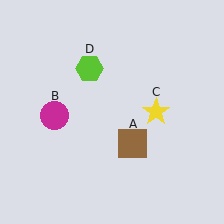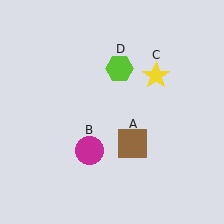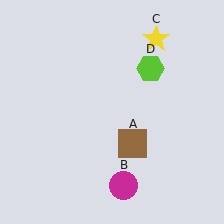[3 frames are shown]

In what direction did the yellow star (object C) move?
The yellow star (object C) moved up.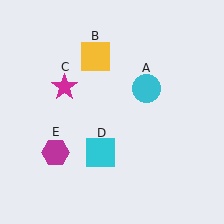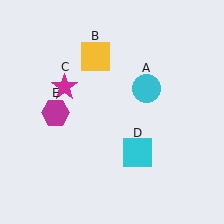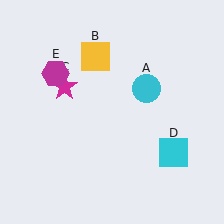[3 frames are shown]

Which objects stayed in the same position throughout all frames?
Cyan circle (object A) and yellow square (object B) and magenta star (object C) remained stationary.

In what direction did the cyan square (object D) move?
The cyan square (object D) moved right.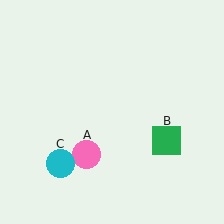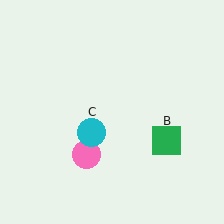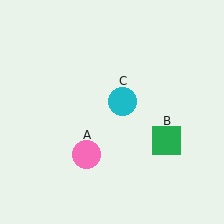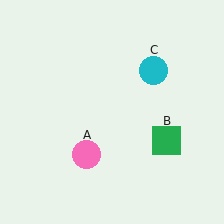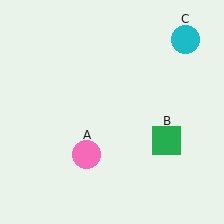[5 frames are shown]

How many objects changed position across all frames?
1 object changed position: cyan circle (object C).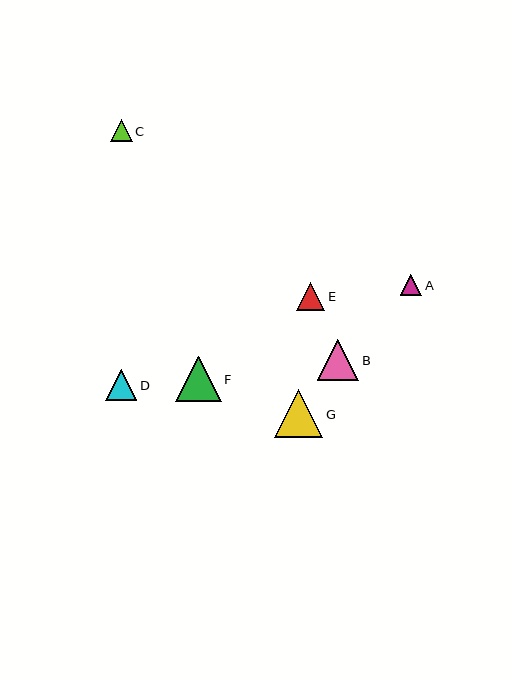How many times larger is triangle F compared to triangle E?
Triangle F is approximately 1.6 times the size of triangle E.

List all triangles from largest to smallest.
From largest to smallest: G, F, B, D, E, C, A.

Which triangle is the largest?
Triangle G is the largest with a size of approximately 48 pixels.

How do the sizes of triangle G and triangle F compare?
Triangle G and triangle F are approximately the same size.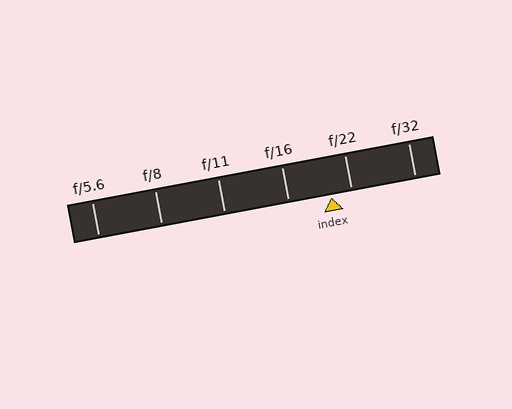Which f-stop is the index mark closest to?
The index mark is closest to f/22.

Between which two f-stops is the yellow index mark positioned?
The index mark is between f/16 and f/22.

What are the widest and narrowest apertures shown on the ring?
The widest aperture shown is f/5.6 and the narrowest is f/32.